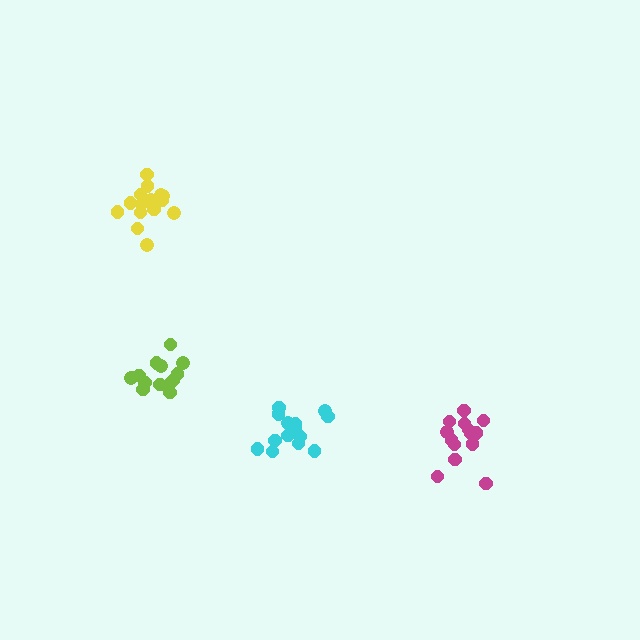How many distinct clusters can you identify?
There are 4 distinct clusters.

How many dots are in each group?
Group 1: 14 dots, Group 2: 15 dots, Group 3: 14 dots, Group 4: 14 dots (57 total).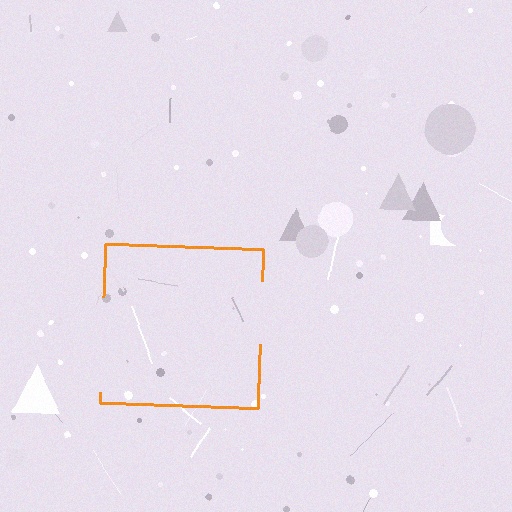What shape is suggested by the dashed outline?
The dashed outline suggests a square.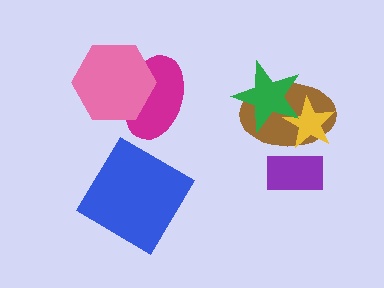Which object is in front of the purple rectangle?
The brown ellipse is in front of the purple rectangle.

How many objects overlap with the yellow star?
2 objects overlap with the yellow star.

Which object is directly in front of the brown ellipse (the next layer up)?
The yellow star is directly in front of the brown ellipse.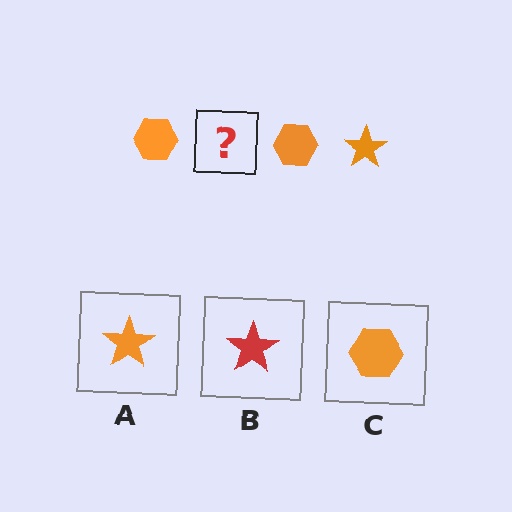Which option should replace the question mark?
Option A.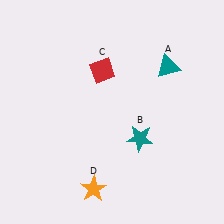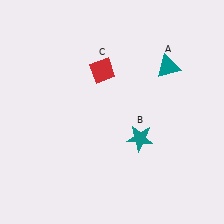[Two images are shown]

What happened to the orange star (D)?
The orange star (D) was removed in Image 2. It was in the bottom-left area of Image 1.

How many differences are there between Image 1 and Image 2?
There is 1 difference between the two images.